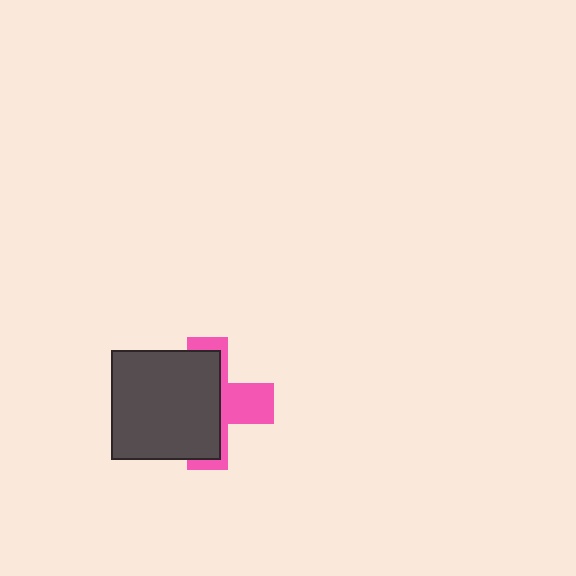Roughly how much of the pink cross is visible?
A small part of it is visible (roughly 38%).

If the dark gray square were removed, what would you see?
You would see the complete pink cross.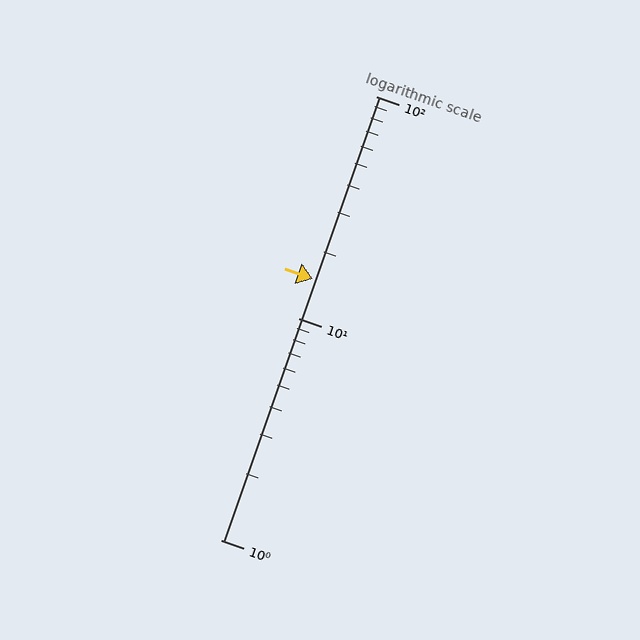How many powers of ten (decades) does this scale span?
The scale spans 2 decades, from 1 to 100.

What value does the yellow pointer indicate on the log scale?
The pointer indicates approximately 15.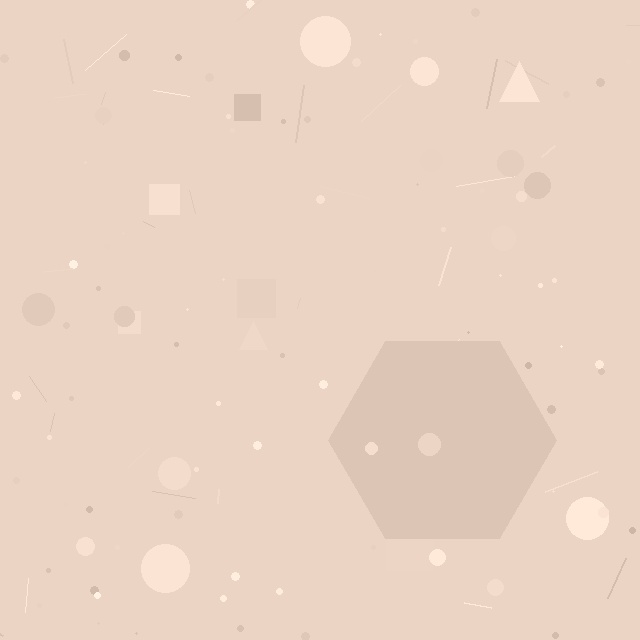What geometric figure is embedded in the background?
A hexagon is embedded in the background.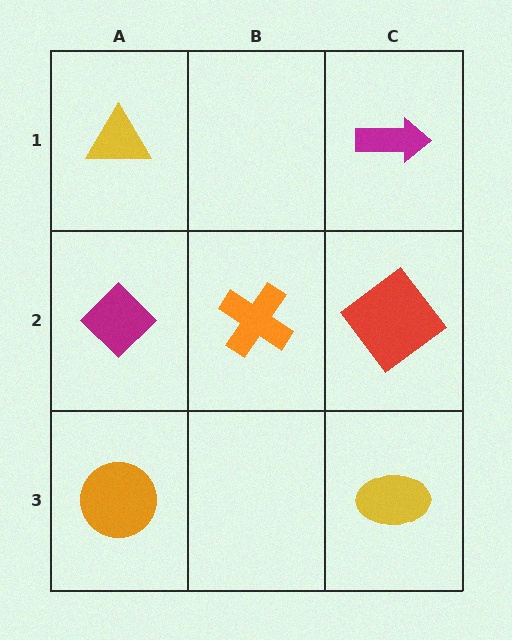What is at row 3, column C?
A yellow ellipse.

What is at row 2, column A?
A magenta diamond.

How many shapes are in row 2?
3 shapes.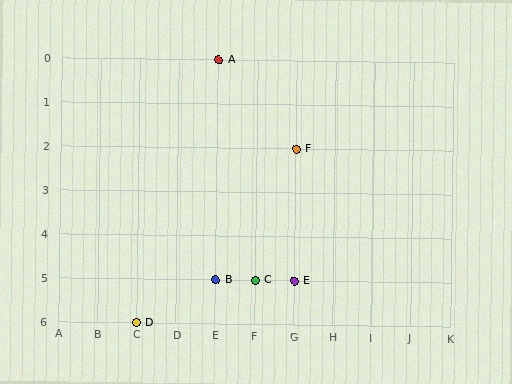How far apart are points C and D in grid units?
Points C and D are 3 columns and 1 row apart (about 3.2 grid units diagonally).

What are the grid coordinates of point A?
Point A is at grid coordinates (E, 0).